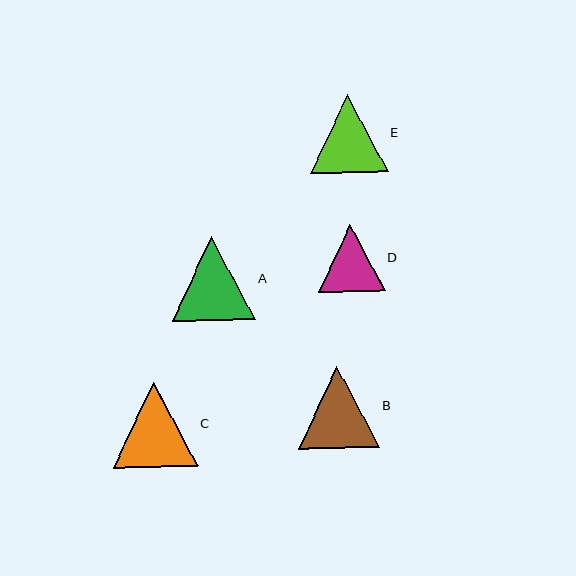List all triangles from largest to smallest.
From largest to smallest: C, A, B, E, D.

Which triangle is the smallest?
Triangle D is the smallest with a size of approximately 66 pixels.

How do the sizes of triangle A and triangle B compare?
Triangle A and triangle B are approximately the same size.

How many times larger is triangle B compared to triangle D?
Triangle B is approximately 1.2 times the size of triangle D.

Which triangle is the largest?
Triangle C is the largest with a size of approximately 85 pixels.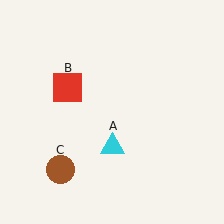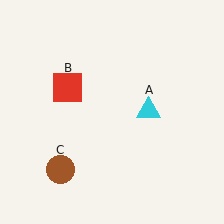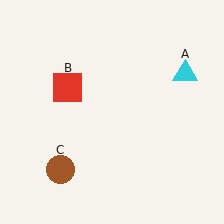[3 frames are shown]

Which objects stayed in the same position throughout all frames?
Red square (object B) and brown circle (object C) remained stationary.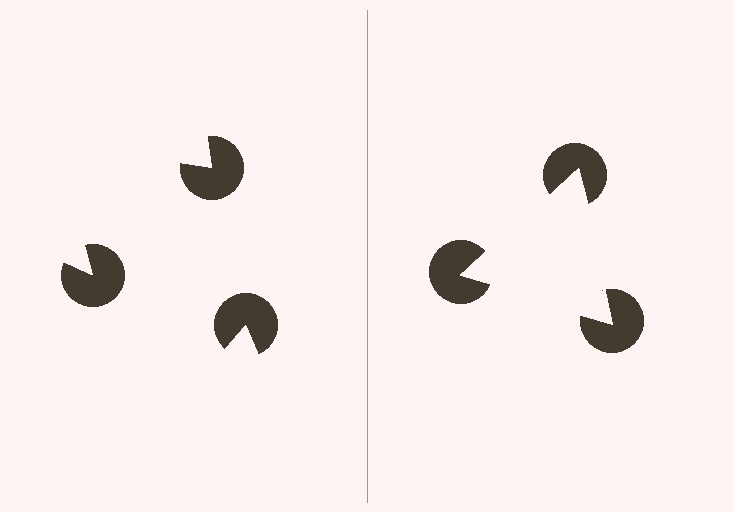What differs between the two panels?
The pac-man discs are positioned identically on both sides; only the wedge orientations differ. On the right they align to a triangle; on the left they are misaligned.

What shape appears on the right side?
An illusory triangle.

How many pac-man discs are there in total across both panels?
6 — 3 on each side.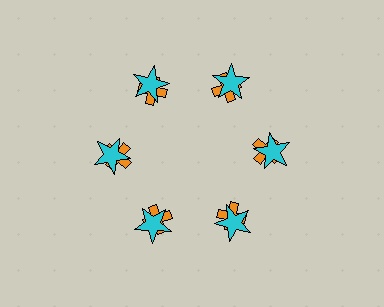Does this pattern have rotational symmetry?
Yes, this pattern has 6-fold rotational symmetry. It looks the same after rotating 60 degrees around the center.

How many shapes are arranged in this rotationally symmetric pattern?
There are 12 shapes, arranged in 6 groups of 2.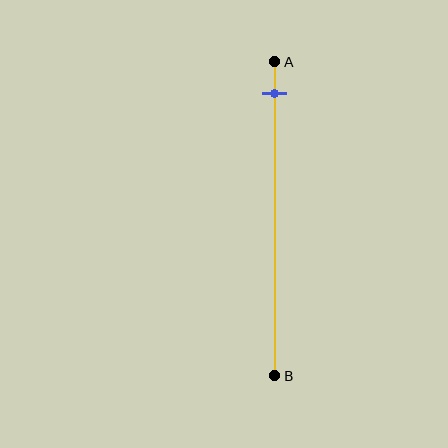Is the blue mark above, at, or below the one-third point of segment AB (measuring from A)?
The blue mark is above the one-third point of segment AB.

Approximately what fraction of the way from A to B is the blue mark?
The blue mark is approximately 10% of the way from A to B.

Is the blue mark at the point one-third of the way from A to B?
No, the mark is at about 10% from A, not at the 33% one-third point.